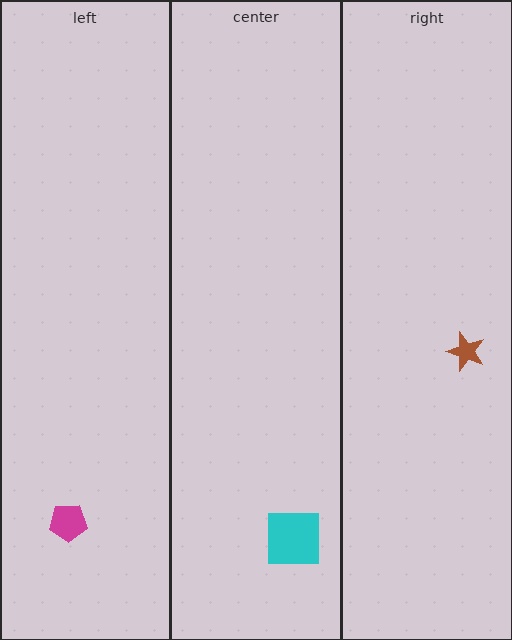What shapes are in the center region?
The cyan square.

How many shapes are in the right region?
1.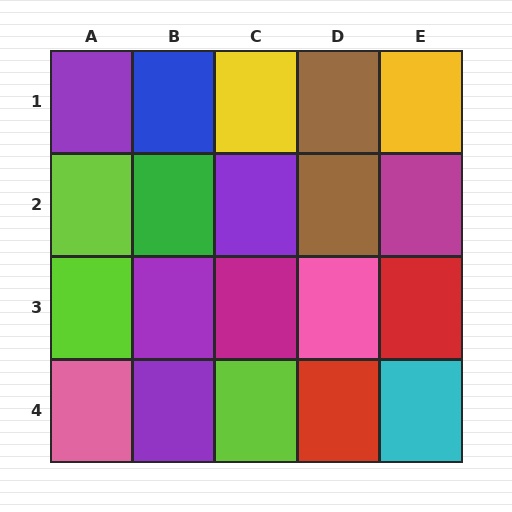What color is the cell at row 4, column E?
Cyan.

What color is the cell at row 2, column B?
Green.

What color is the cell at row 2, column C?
Purple.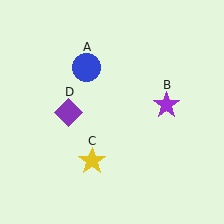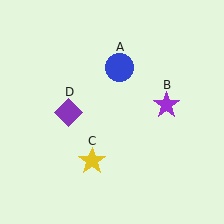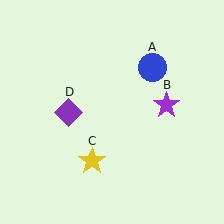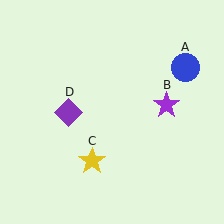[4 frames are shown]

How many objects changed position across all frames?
1 object changed position: blue circle (object A).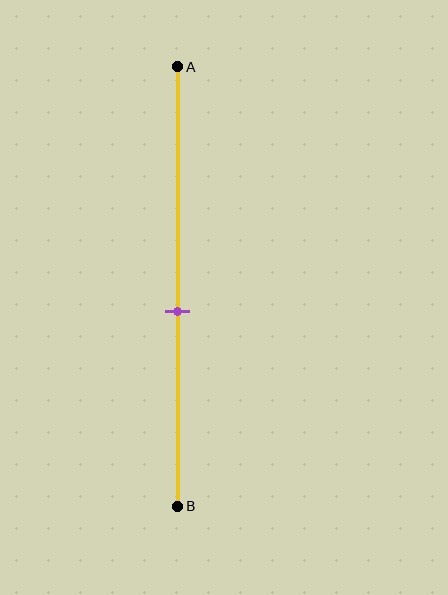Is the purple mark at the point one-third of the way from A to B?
No, the mark is at about 55% from A, not at the 33% one-third point.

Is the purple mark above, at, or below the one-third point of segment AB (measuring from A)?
The purple mark is below the one-third point of segment AB.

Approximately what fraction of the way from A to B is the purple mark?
The purple mark is approximately 55% of the way from A to B.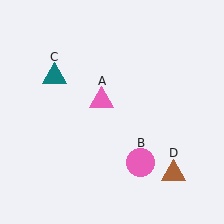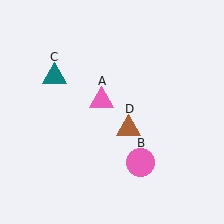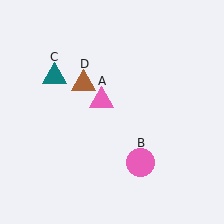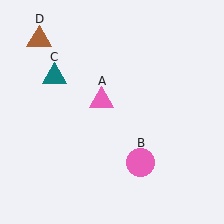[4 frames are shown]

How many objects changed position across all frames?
1 object changed position: brown triangle (object D).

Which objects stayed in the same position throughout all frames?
Pink triangle (object A) and pink circle (object B) and teal triangle (object C) remained stationary.